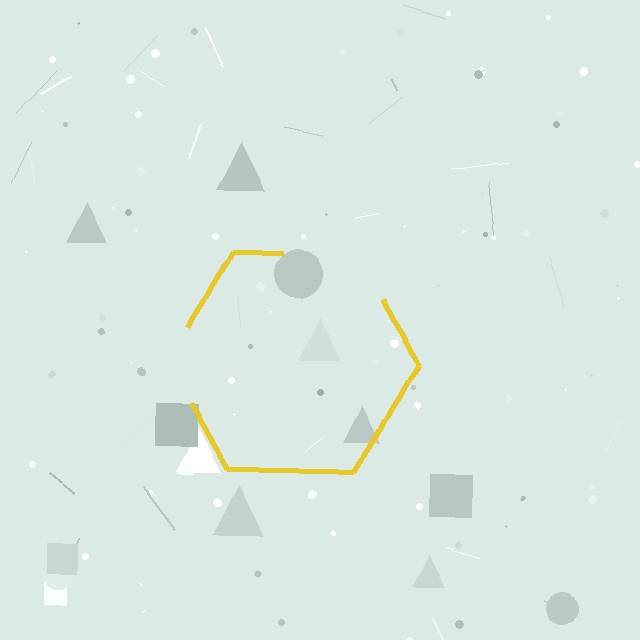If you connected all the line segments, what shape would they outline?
They would outline a hexagon.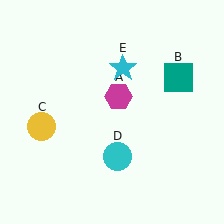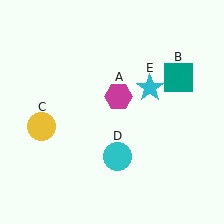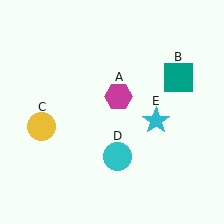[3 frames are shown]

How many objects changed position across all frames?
1 object changed position: cyan star (object E).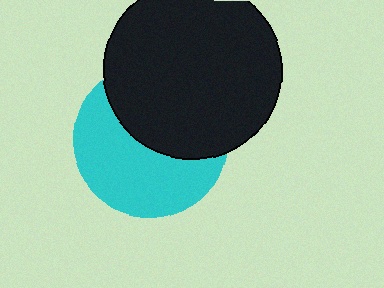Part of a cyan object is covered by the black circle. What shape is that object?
It is a circle.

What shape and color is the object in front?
The object in front is a black circle.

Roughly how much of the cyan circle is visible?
About half of it is visible (roughly 53%).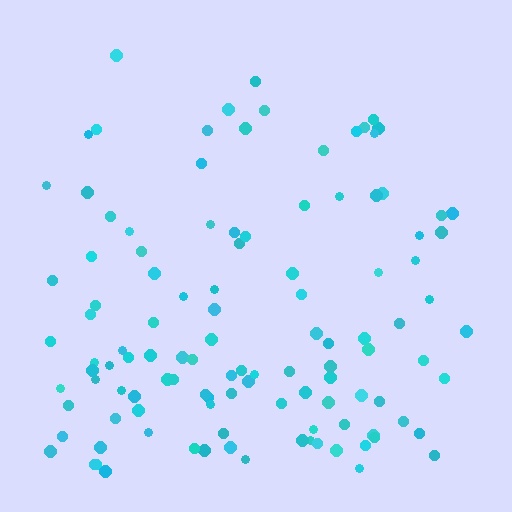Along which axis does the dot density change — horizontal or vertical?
Vertical.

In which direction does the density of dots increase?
From top to bottom, with the bottom side densest.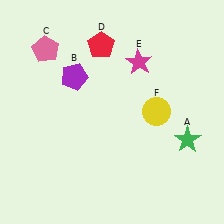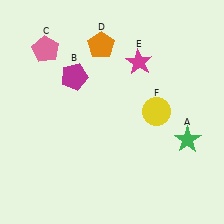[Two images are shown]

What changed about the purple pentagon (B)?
In Image 1, B is purple. In Image 2, it changed to magenta.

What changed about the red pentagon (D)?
In Image 1, D is red. In Image 2, it changed to orange.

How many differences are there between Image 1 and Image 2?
There are 2 differences between the two images.